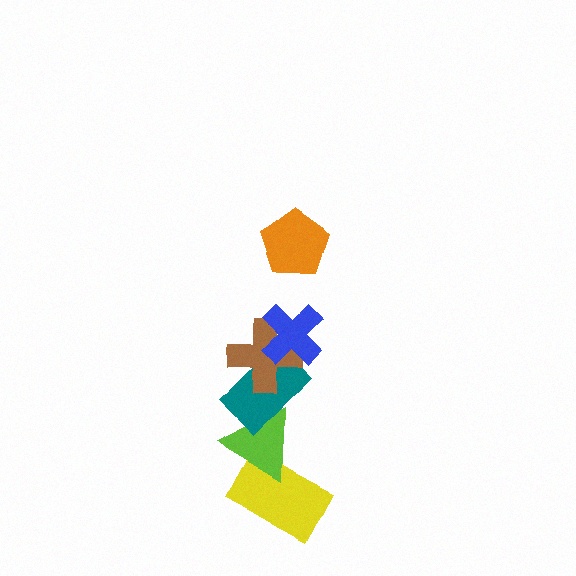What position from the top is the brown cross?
The brown cross is 3rd from the top.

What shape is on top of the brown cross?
The blue cross is on top of the brown cross.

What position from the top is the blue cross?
The blue cross is 2nd from the top.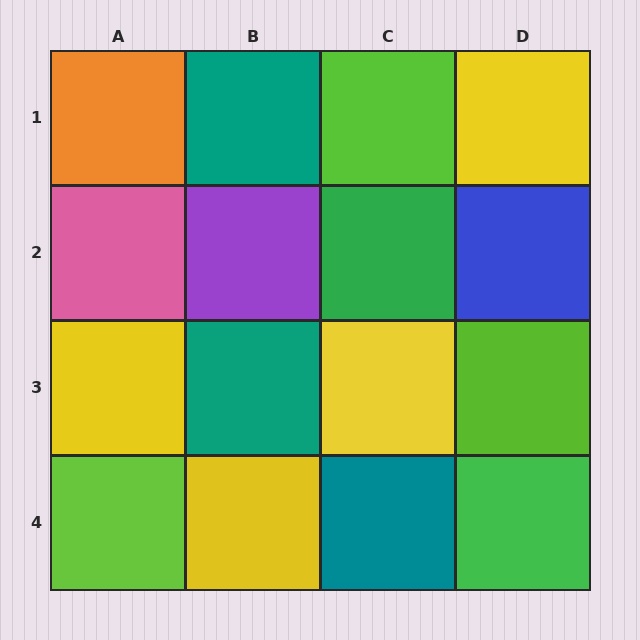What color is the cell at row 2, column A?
Pink.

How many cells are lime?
3 cells are lime.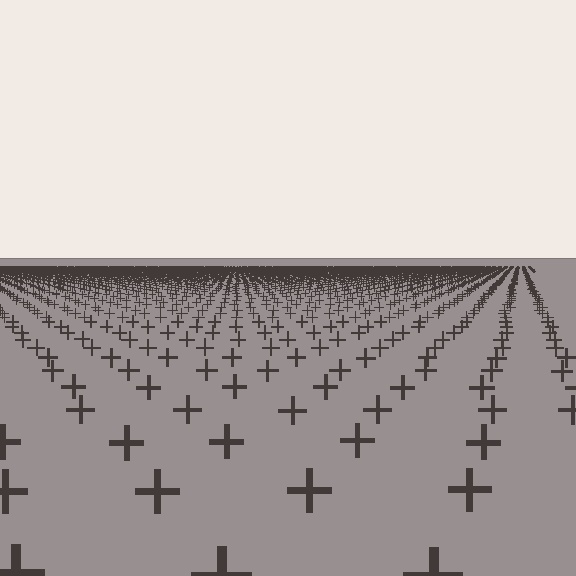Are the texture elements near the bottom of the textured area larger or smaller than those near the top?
Larger. Near the bottom, elements are closer to the viewer and appear at a bigger on-screen size.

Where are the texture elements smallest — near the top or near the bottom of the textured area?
Near the top.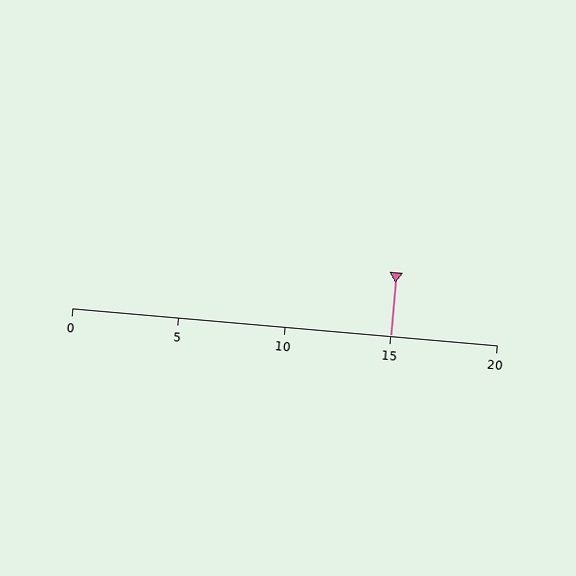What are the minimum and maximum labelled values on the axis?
The axis runs from 0 to 20.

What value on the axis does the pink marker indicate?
The marker indicates approximately 15.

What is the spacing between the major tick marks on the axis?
The major ticks are spaced 5 apart.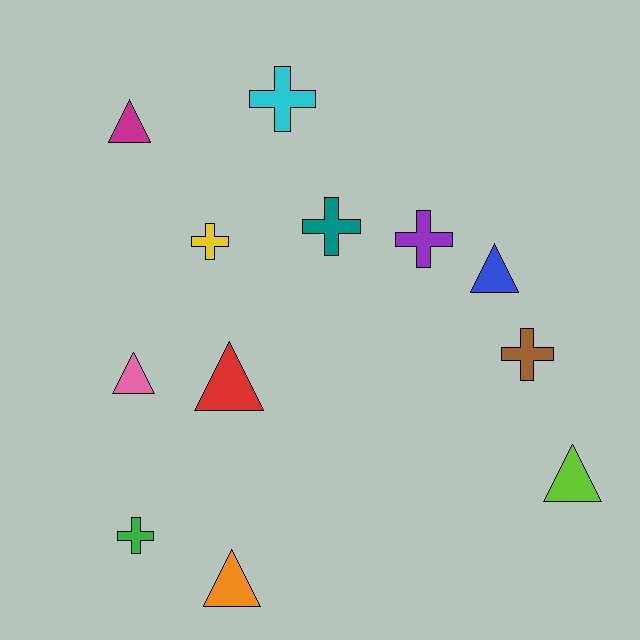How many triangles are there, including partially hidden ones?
There are 6 triangles.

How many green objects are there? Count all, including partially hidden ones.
There is 1 green object.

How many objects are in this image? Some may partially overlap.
There are 12 objects.